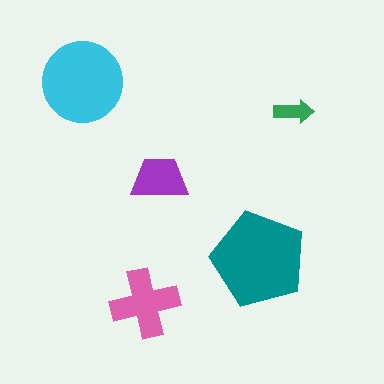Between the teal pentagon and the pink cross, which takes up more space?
The teal pentagon.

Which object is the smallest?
The green arrow.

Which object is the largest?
The teal pentagon.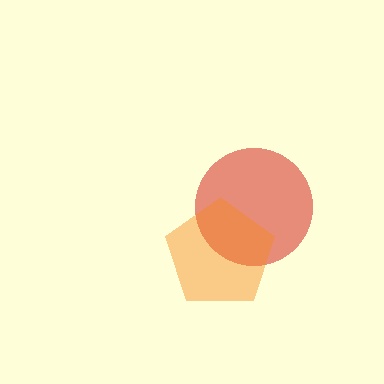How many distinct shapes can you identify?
There are 2 distinct shapes: a red circle, an orange pentagon.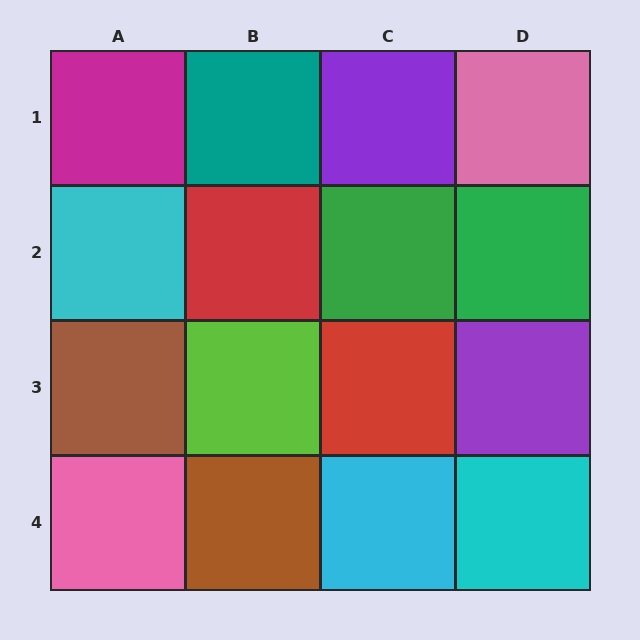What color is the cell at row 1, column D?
Pink.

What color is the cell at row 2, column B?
Red.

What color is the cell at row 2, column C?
Green.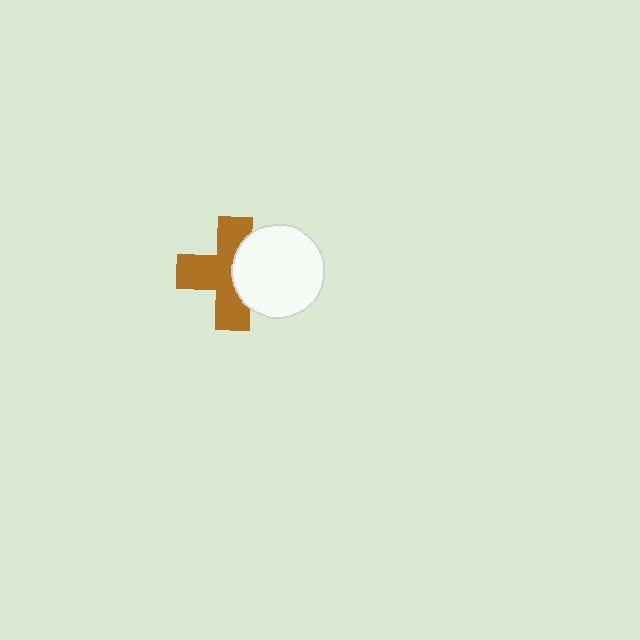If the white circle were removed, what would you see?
You would see the complete brown cross.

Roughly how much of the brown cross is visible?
About half of it is visible (roughly 63%).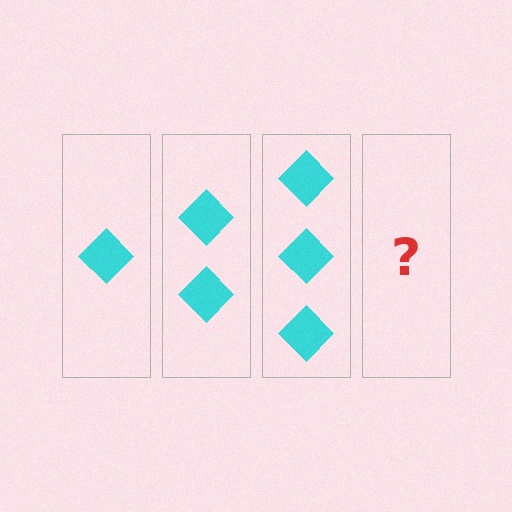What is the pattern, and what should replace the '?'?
The pattern is that each step adds one more diamond. The '?' should be 4 diamonds.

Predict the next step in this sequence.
The next step is 4 diamonds.